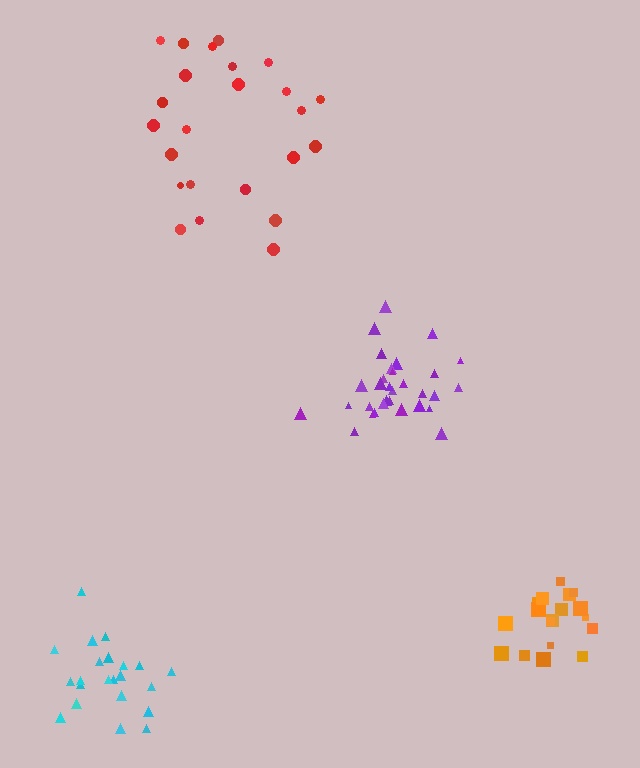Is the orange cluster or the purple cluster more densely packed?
Purple.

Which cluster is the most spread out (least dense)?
Red.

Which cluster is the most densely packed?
Purple.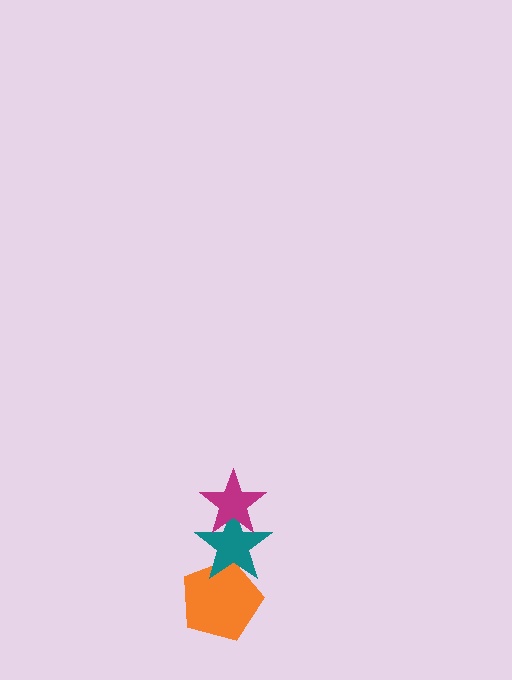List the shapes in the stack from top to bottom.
From top to bottom: the magenta star, the teal star, the orange pentagon.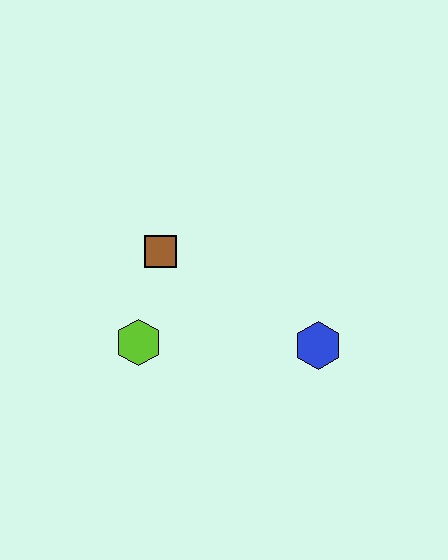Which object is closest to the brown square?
The lime hexagon is closest to the brown square.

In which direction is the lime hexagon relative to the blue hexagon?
The lime hexagon is to the left of the blue hexagon.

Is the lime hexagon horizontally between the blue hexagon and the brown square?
No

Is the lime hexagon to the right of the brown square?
No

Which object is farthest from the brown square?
The blue hexagon is farthest from the brown square.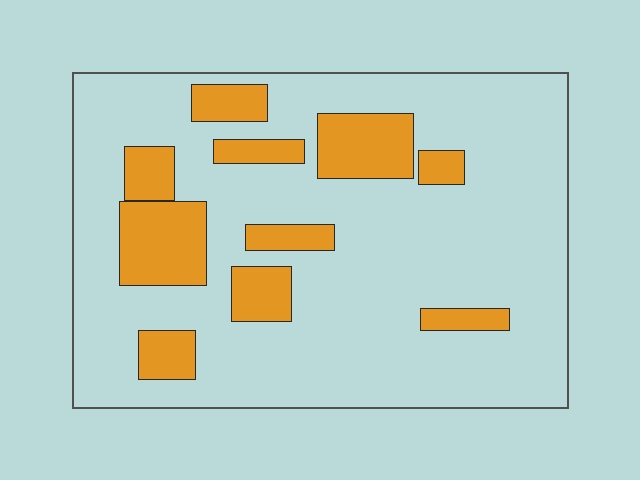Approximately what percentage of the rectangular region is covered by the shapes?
Approximately 20%.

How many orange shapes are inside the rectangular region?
10.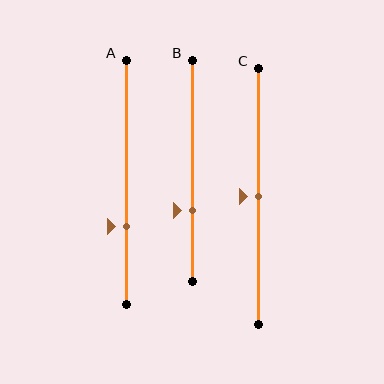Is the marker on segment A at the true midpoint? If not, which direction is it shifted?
No, the marker on segment A is shifted downward by about 18% of the segment length.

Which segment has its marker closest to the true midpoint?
Segment C has its marker closest to the true midpoint.